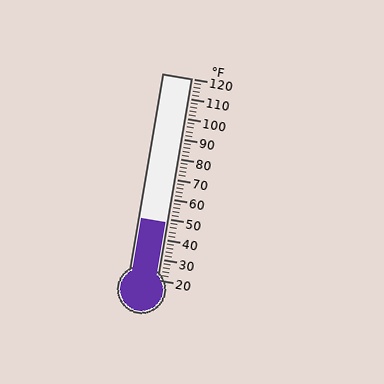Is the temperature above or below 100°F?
The temperature is below 100°F.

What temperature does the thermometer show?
The thermometer shows approximately 48°F.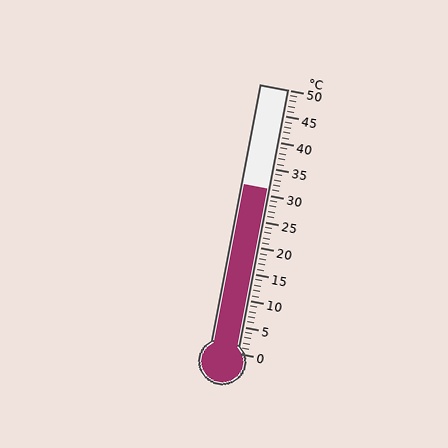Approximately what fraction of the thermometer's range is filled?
The thermometer is filled to approximately 60% of its range.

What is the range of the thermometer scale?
The thermometer scale ranges from 0°C to 50°C.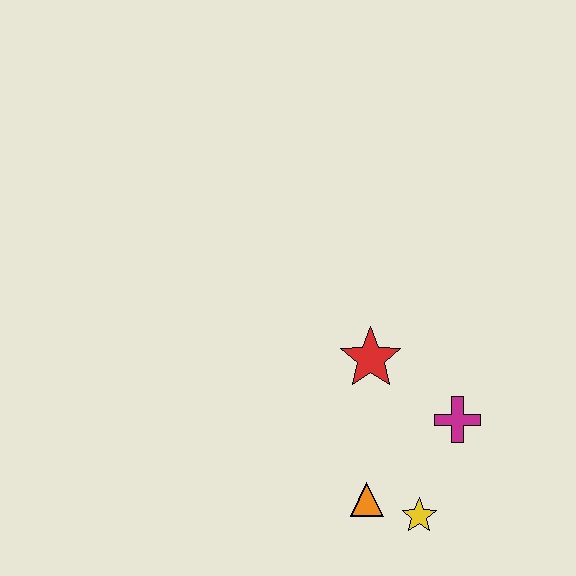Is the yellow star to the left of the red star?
No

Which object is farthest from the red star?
The yellow star is farthest from the red star.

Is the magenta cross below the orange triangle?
No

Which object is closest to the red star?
The magenta cross is closest to the red star.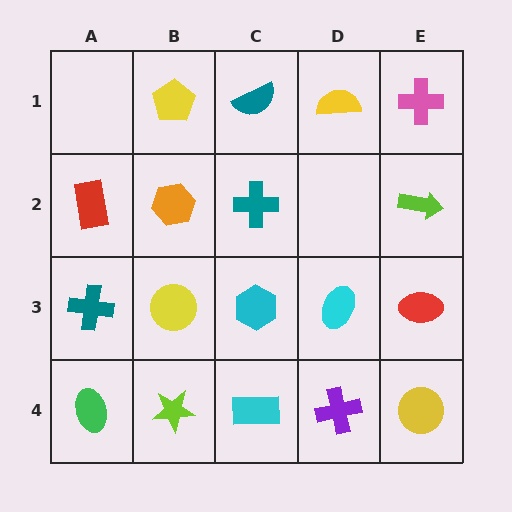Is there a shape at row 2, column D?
No, that cell is empty.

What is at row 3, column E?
A red ellipse.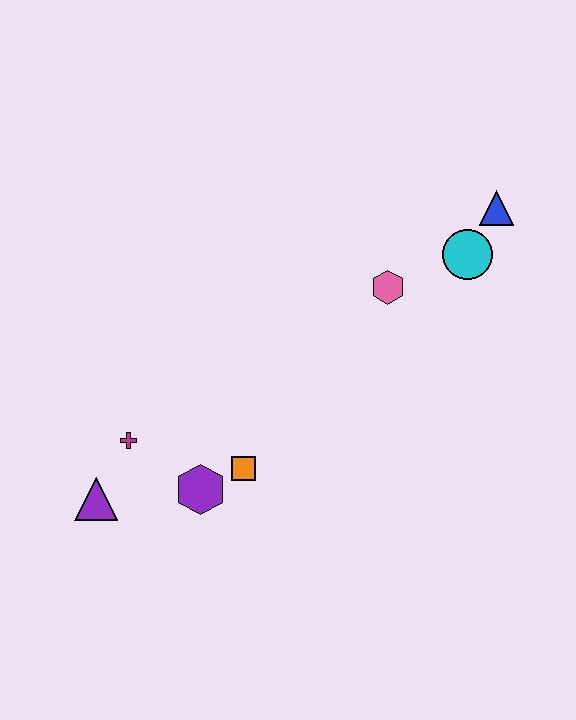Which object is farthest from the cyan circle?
The purple triangle is farthest from the cyan circle.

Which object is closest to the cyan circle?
The blue triangle is closest to the cyan circle.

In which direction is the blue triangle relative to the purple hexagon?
The blue triangle is to the right of the purple hexagon.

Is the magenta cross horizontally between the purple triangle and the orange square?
Yes